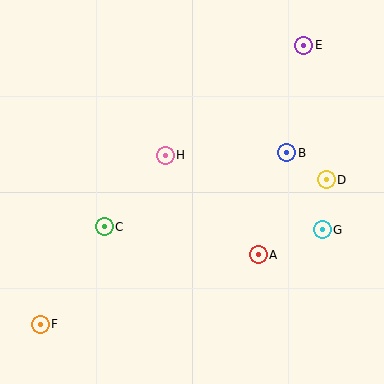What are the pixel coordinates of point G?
Point G is at (322, 230).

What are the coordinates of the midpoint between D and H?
The midpoint between D and H is at (246, 167).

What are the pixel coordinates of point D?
Point D is at (326, 180).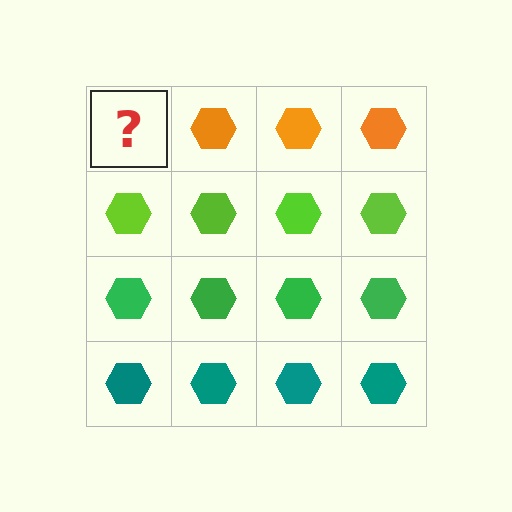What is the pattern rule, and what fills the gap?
The rule is that each row has a consistent color. The gap should be filled with an orange hexagon.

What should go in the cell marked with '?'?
The missing cell should contain an orange hexagon.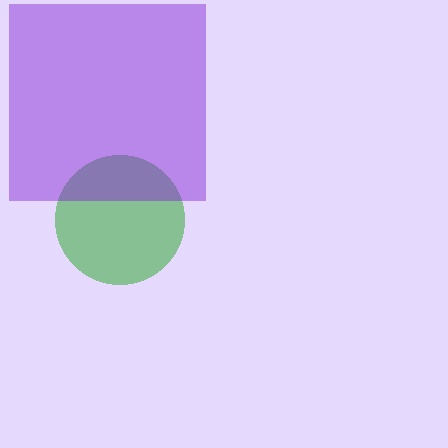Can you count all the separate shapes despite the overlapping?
Yes, there are 2 separate shapes.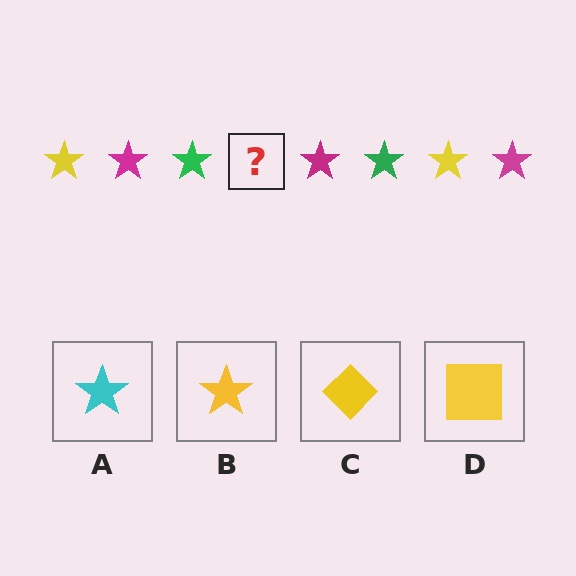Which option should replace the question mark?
Option B.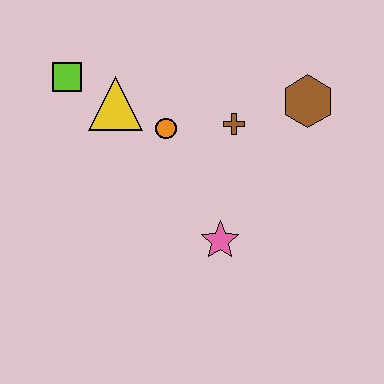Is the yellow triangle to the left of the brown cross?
Yes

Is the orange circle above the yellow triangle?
No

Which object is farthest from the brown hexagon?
The lime square is farthest from the brown hexagon.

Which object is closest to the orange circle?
The yellow triangle is closest to the orange circle.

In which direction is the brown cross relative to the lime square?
The brown cross is to the right of the lime square.